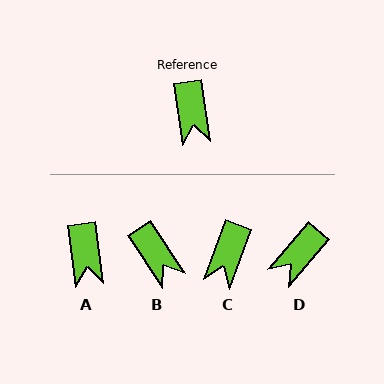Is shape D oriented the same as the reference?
No, it is off by about 48 degrees.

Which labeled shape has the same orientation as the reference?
A.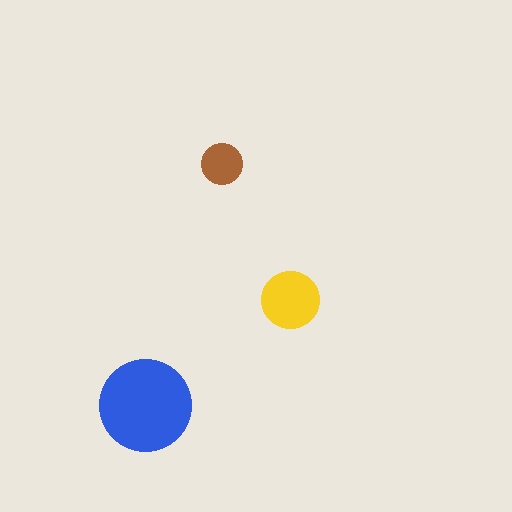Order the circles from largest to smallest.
the blue one, the yellow one, the brown one.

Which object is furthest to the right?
The yellow circle is rightmost.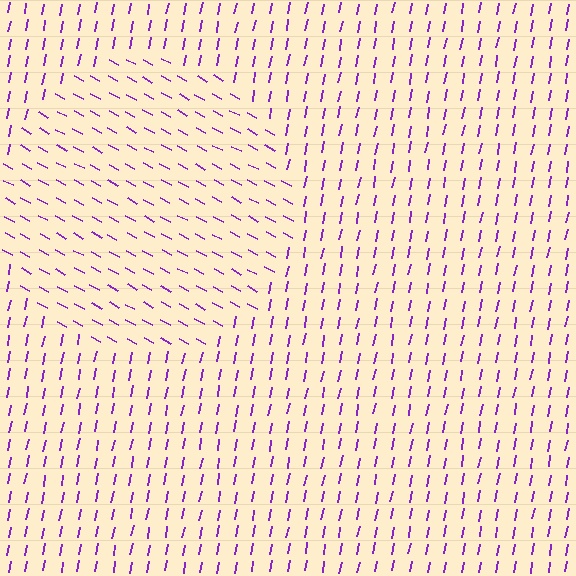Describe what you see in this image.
The image is filled with small purple line segments. A circle region in the image has lines oriented differently from the surrounding lines, creating a visible texture boundary.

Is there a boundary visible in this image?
Yes, there is a texture boundary formed by a change in line orientation.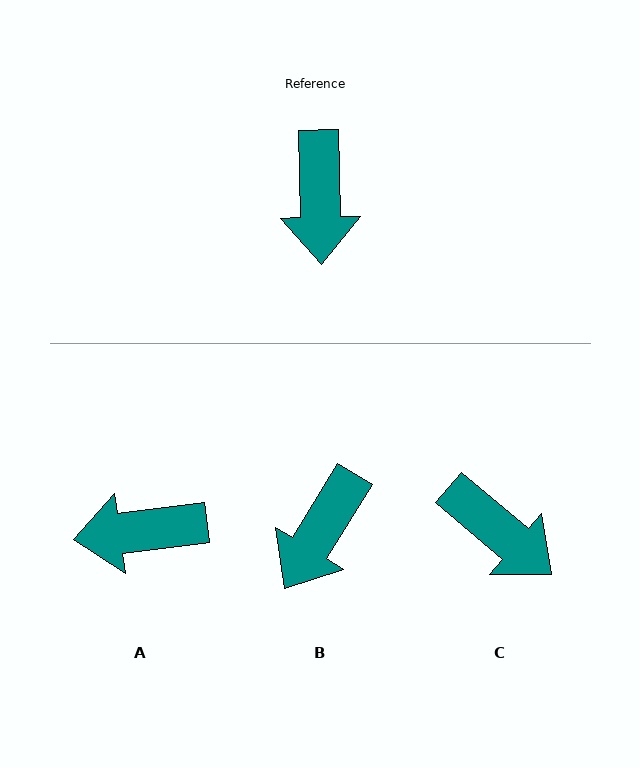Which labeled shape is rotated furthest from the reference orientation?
A, about 84 degrees away.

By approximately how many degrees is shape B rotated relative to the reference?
Approximately 33 degrees clockwise.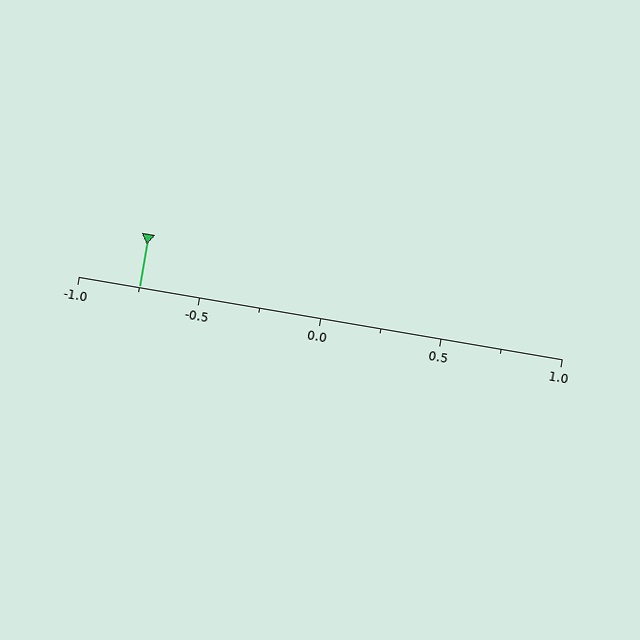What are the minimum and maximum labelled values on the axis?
The axis runs from -1.0 to 1.0.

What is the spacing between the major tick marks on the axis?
The major ticks are spaced 0.5 apart.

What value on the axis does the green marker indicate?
The marker indicates approximately -0.75.